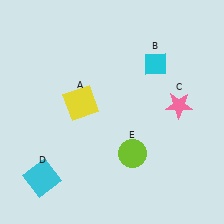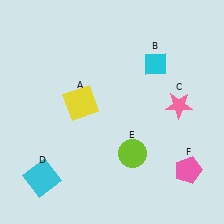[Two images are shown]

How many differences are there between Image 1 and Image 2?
There is 1 difference between the two images.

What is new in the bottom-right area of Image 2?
A pink pentagon (F) was added in the bottom-right area of Image 2.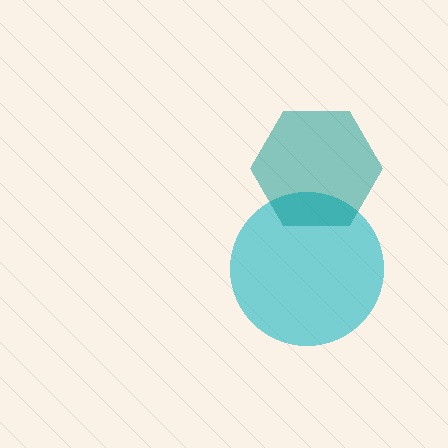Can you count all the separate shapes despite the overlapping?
Yes, there are 2 separate shapes.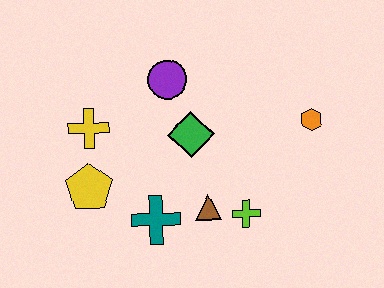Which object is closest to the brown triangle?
The lime cross is closest to the brown triangle.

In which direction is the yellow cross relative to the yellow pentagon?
The yellow cross is above the yellow pentagon.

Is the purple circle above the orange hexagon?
Yes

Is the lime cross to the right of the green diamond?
Yes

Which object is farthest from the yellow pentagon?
The orange hexagon is farthest from the yellow pentagon.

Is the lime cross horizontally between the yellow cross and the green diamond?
No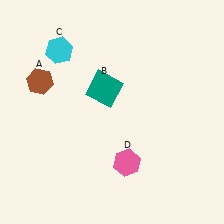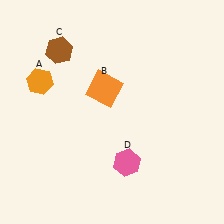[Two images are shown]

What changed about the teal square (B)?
In Image 1, B is teal. In Image 2, it changed to orange.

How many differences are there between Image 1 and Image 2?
There are 3 differences between the two images.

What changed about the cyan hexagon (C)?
In Image 1, C is cyan. In Image 2, it changed to brown.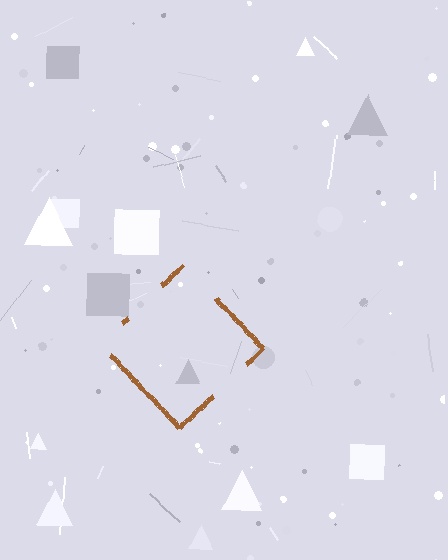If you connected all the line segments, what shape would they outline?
They would outline a diamond.